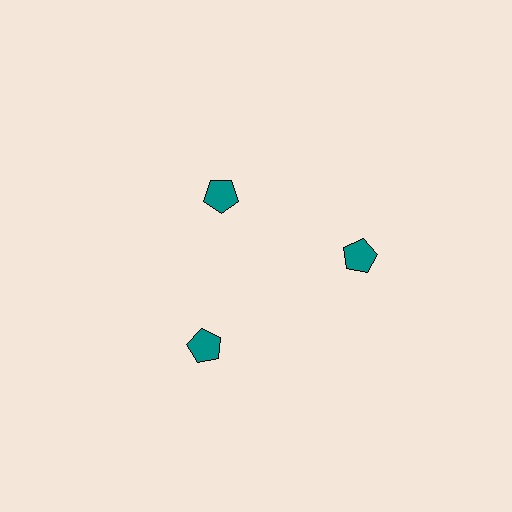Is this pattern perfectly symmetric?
No. The 3 teal pentagons are arranged in a ring, but one element near the 11 o'clock position is pulled inward toward the center, breaking the 3-fold rotational symmetry.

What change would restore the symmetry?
The symmetry would be restored by moving it outward, back onto the ring so that all 3 pentagons sit at equal angles and equal distance from the center.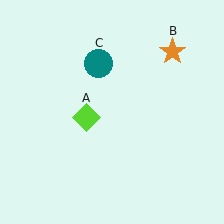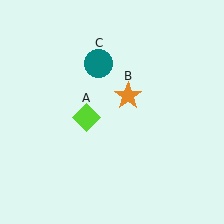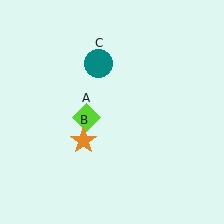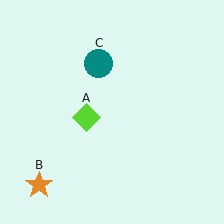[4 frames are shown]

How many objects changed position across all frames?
1 object changed position: orange star (object B).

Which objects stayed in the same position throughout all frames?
Lime diamond (object A) and teal circle (object C) remained stationary.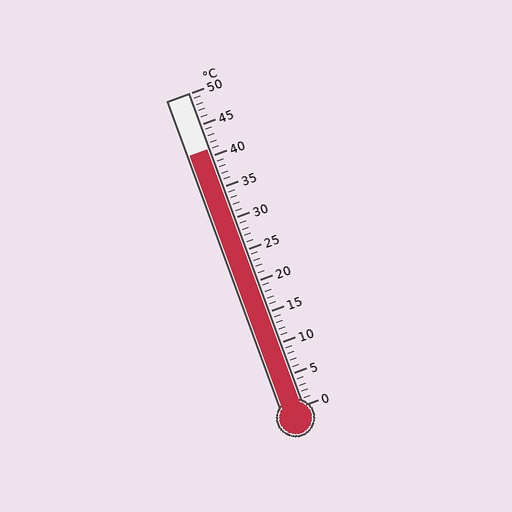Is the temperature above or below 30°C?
The temperature is above 30°C.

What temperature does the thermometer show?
The thermometer shows approximately 41°C.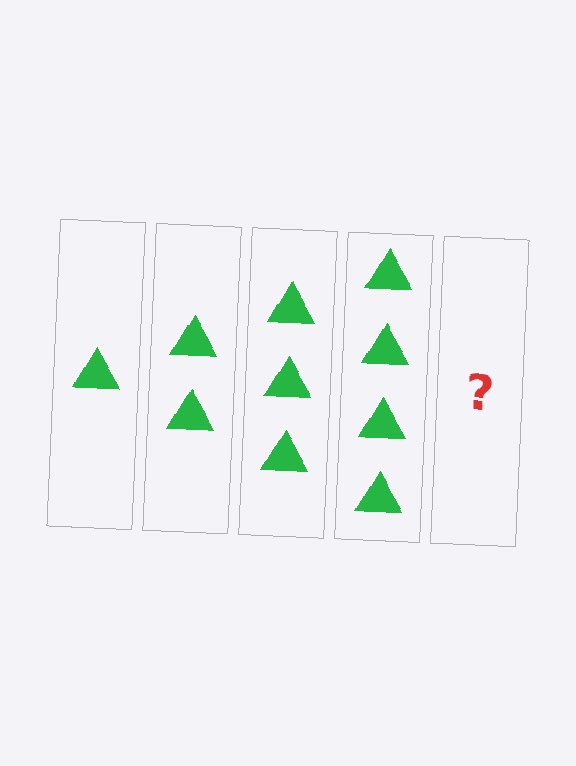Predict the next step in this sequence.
The next step is 5 triangles.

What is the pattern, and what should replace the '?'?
The pattern is that each step adds one more triangle. The '?' should be 5 triangles.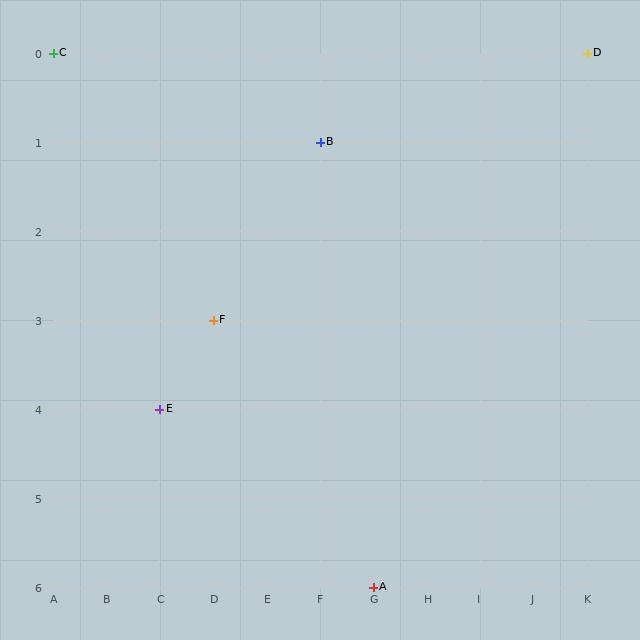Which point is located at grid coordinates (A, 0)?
Point C is at (A, 0).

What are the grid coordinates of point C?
Point C is at grid coordinates (A, 0).